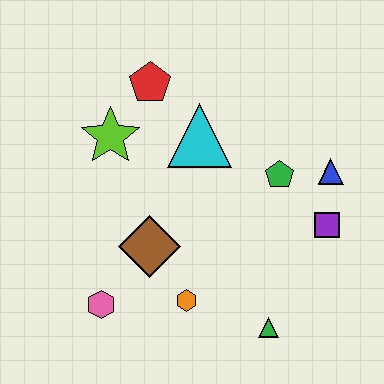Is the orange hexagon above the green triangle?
Yes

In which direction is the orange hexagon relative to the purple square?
The orange hexagon is to the left of the purple square.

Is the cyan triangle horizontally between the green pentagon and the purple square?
No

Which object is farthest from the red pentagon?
The green triangle is farthest from the red pentagon.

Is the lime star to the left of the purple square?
Yes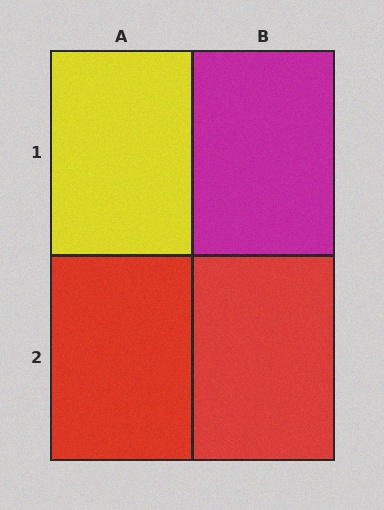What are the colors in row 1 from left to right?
Yellow, magenta.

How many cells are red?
2 cells are red.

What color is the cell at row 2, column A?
Red.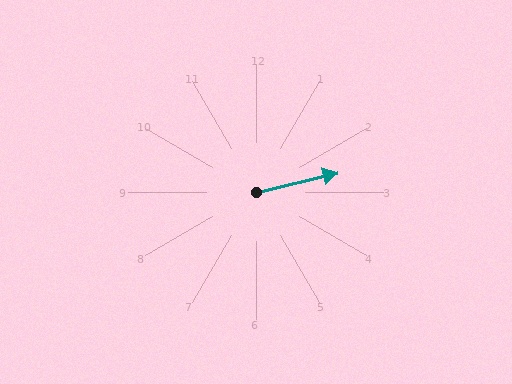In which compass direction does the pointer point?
East.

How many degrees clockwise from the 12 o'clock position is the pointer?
Approximately 77 degrees.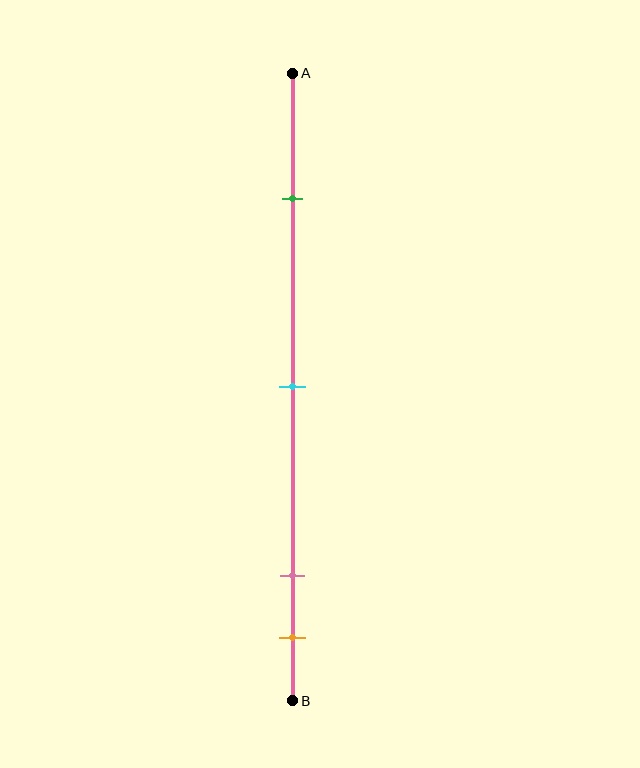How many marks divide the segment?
There are 4 marks dividing the segment.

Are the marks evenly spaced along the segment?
No, the marks are not evenly spaced.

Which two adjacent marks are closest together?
The pink and orange marks are the closest adjacent pair.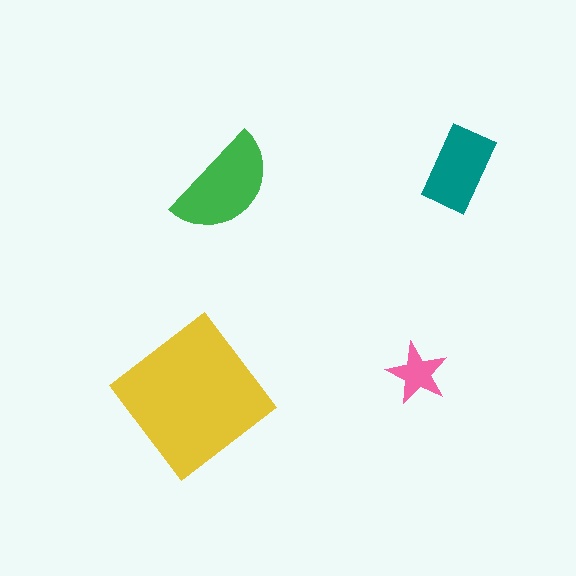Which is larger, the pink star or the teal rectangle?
The teal rectangle.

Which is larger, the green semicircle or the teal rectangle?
The green semicircle.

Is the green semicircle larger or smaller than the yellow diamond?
Smaller.